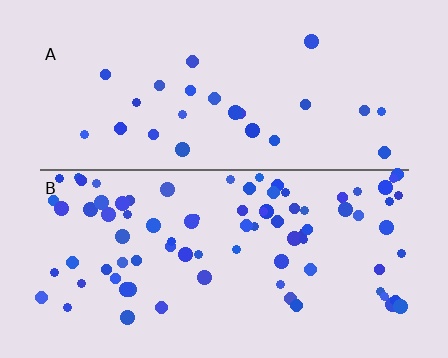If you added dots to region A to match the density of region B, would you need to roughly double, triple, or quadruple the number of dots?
Approximately triple.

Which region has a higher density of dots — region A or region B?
B (the bottom).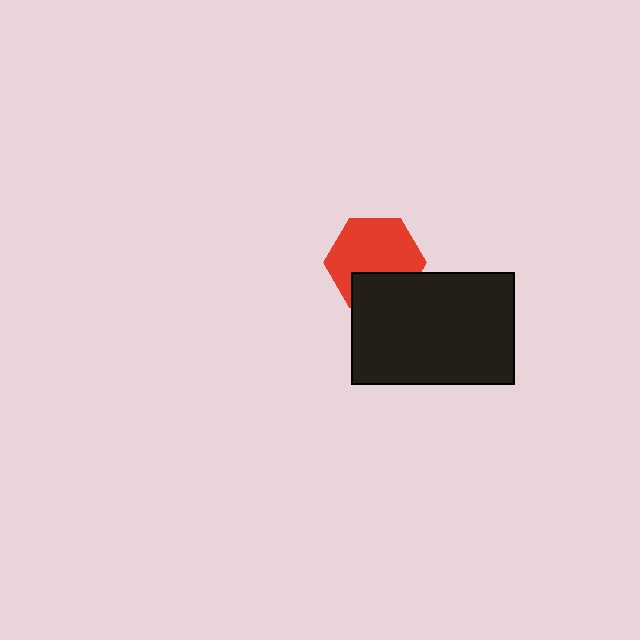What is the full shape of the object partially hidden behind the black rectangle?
The partially hidden object is a red hexagon.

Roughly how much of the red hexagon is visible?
Most of it is visible (roughly 69%).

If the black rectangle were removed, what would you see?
You would see the complete red hexagon.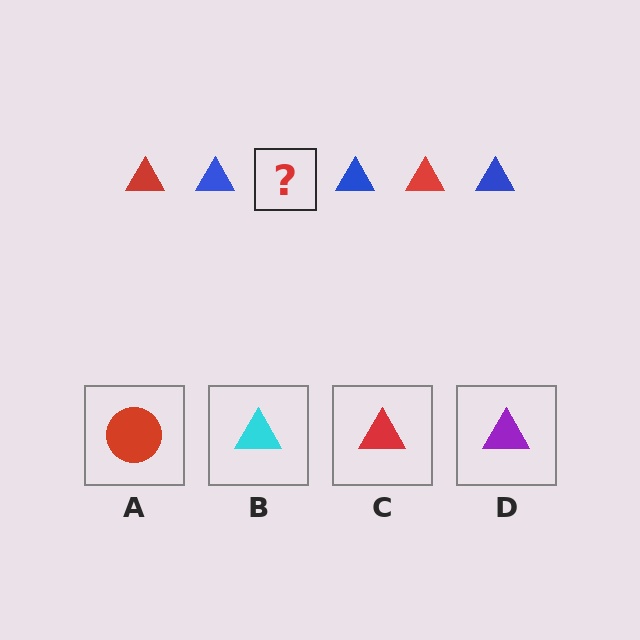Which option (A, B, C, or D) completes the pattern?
C.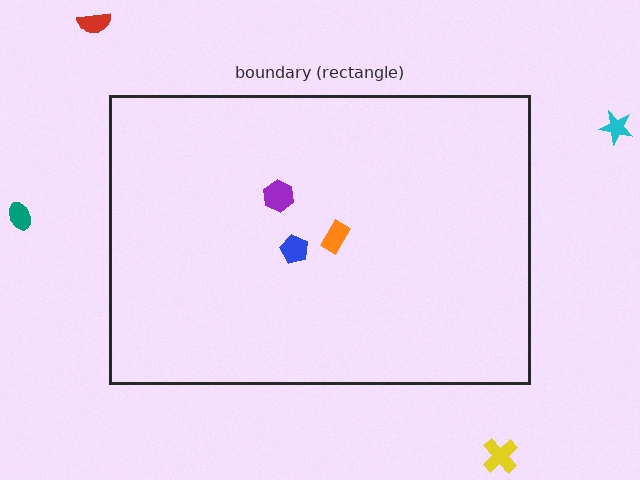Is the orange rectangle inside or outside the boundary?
Inside.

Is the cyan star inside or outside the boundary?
Outside.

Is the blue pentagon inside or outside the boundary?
Inside.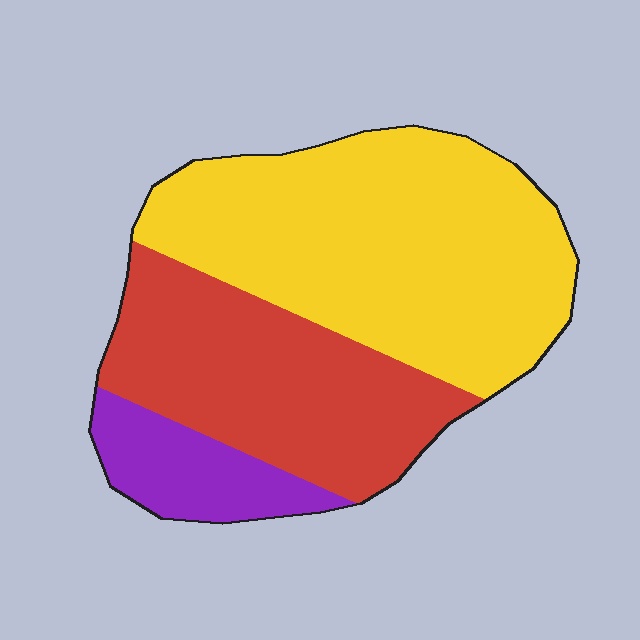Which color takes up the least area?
Purple, at roughly 10%.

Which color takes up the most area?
Yellow, at roughly 55%.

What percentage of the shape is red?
Red covers around 35% of the shape.